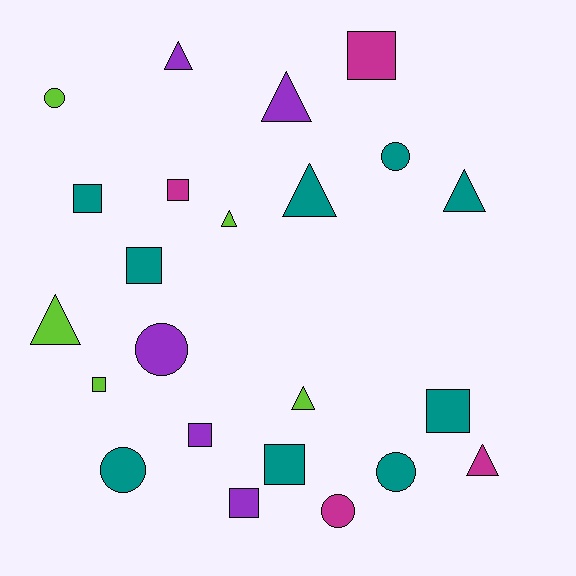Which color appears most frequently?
Teal, with 9 objects.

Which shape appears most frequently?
Square, with 9 objects.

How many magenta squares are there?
There are 2 magenta squares.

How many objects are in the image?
There are 23 objects.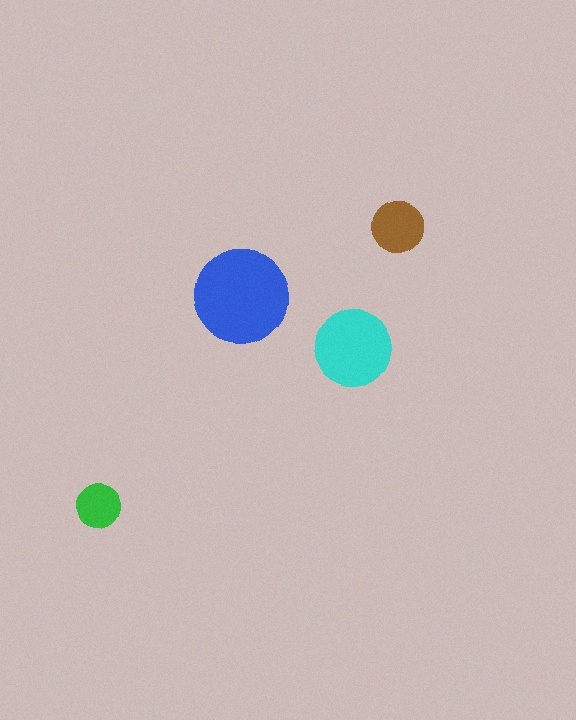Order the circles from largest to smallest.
the blue one, the cyan one, the brown one, the green one.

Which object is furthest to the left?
The green circle is leftmost.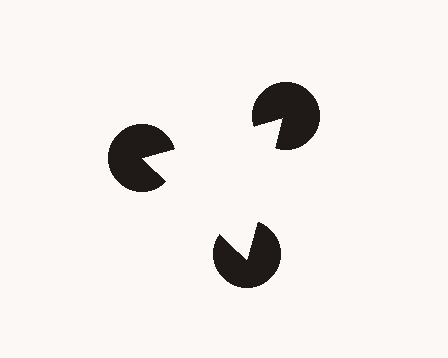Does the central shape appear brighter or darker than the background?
It typically appears slightly brighter than the background, even though no actual brightness change is drawn.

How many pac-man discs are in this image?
There are 3 — one at each vertex of the illusory triangle.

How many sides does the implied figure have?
3 sides.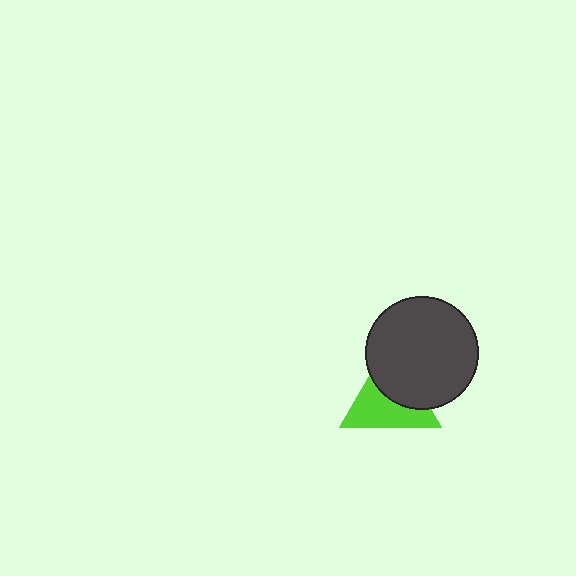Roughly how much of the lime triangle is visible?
About half of it is visible (roughly 55%).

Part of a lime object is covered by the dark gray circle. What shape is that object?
It is a triangle.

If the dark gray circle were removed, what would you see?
You would see the complete lime triangle.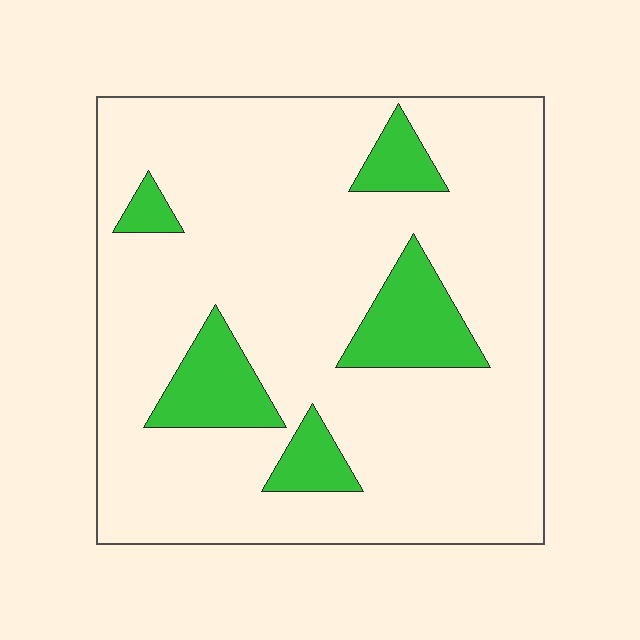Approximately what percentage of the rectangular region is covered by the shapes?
Approximately 15%.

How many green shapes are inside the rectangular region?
5.